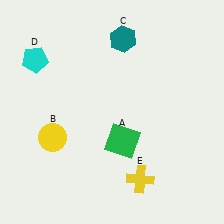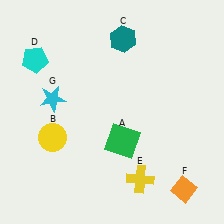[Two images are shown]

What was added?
An orange diamond (F), a cyan star (G) were added in Image 2.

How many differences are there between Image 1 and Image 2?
There are 2 differences between the two images.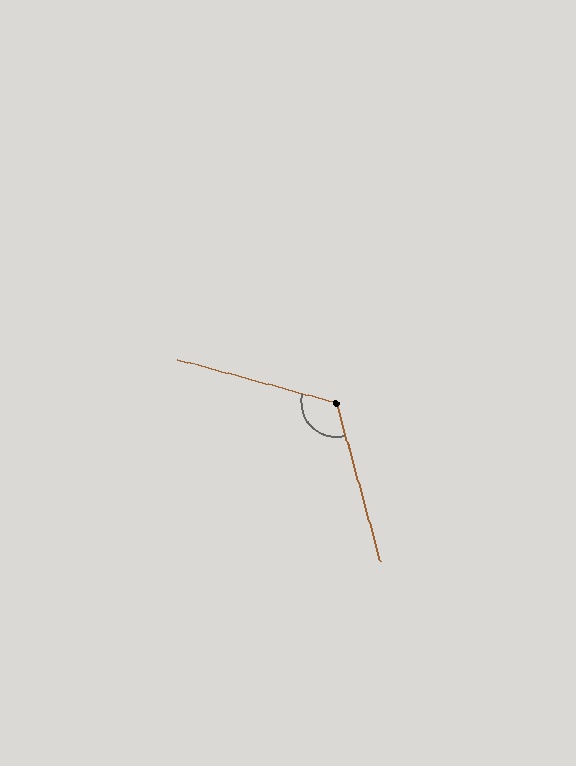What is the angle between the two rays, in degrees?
Approximately 121 degrees.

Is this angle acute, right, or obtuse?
It is obtuse.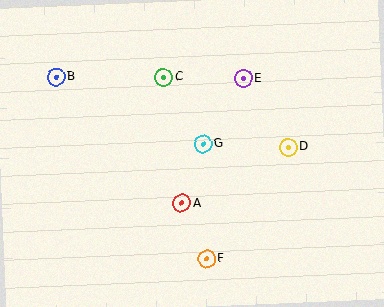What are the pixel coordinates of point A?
Point A is at (182, 203).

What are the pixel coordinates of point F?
Point F is at (207, 259).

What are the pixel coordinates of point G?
Point G is at (203, 144).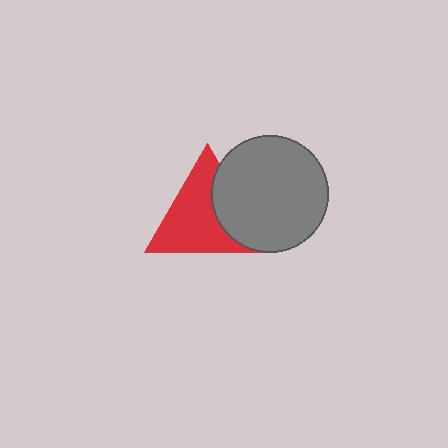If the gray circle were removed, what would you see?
You would see the complete red triangle.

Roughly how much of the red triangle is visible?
Most of it is visible (roughly 68%).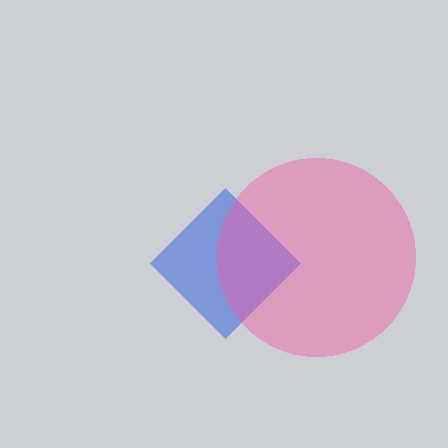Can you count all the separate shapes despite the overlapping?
Yes, there are 2 separate shapes.